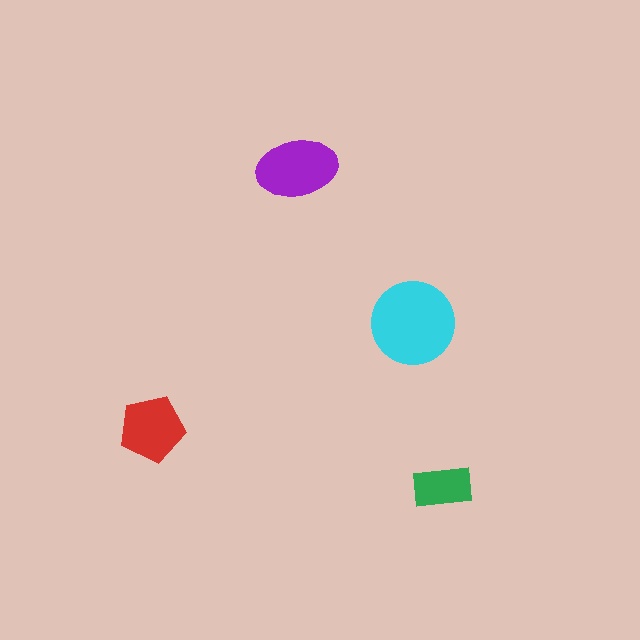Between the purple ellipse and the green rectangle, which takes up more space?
The purple ellipse.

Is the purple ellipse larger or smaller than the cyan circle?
Smaller.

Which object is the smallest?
The green rectangle.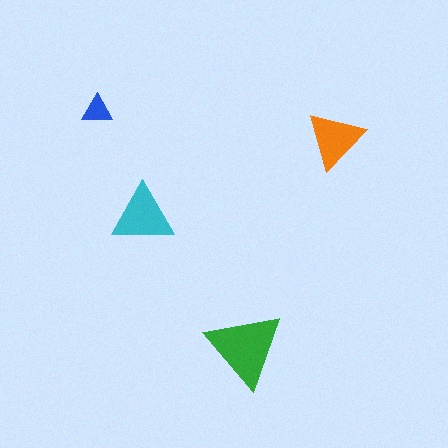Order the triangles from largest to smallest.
the green one, the cyan one, the orange one, the blue one.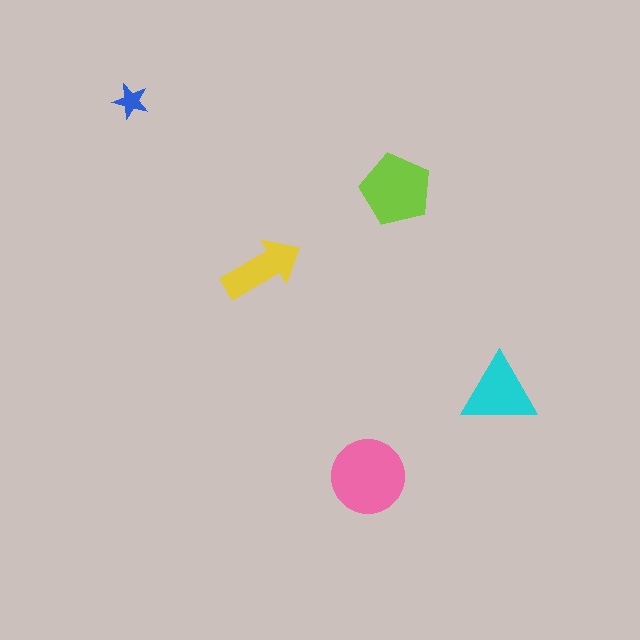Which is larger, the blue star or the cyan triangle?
The cyan triangle.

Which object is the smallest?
The blue star.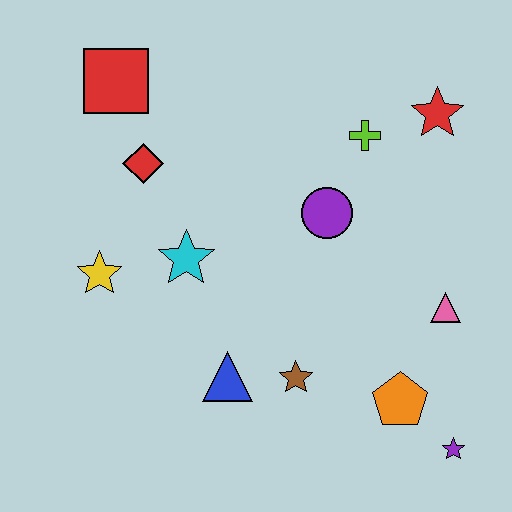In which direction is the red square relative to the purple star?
The red square is above the purple star.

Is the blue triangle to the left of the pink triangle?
Yes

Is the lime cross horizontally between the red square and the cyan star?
No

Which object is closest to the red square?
The red diamond is closest to the red square.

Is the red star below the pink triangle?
No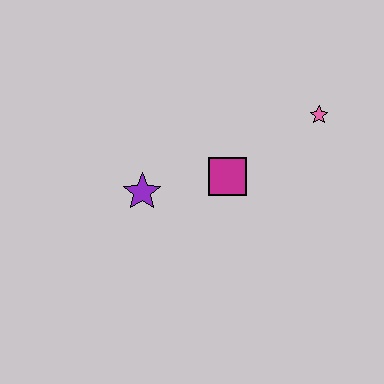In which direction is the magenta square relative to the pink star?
The magenta square is to the left of the pink star.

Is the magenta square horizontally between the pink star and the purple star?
Yes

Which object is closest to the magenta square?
The purple star is closest to the magenta square.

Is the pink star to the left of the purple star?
No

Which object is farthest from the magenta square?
The pink star is farthest from the magenta square.